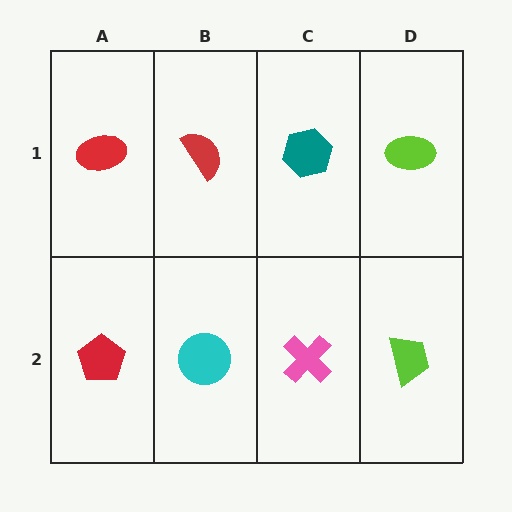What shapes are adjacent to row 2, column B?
A red semicircle (row 1, column B), a red pentagon (row 2, column A), a pink cross (row 2, column C).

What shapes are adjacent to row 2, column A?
A red ellipse (row 1, column A), a cyan circle (row 2, column B).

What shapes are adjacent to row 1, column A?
A red pentagon (row 2, column A), a red semicircle (row 1, column B).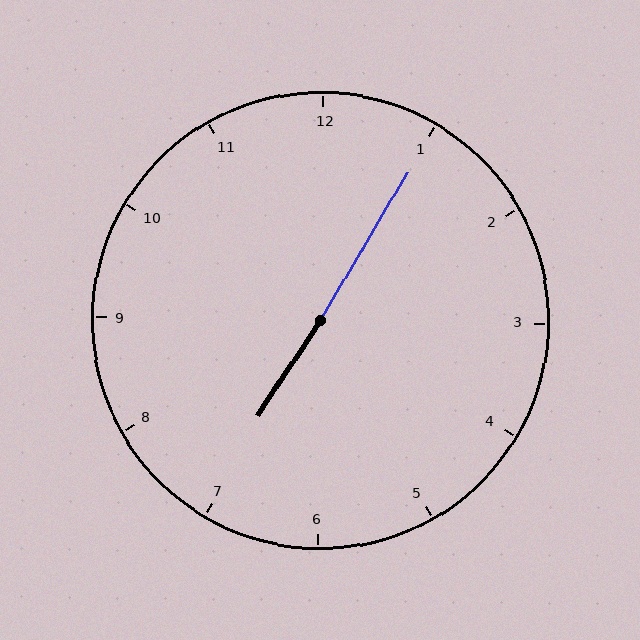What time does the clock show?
7:05.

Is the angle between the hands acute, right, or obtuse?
It is obtuse.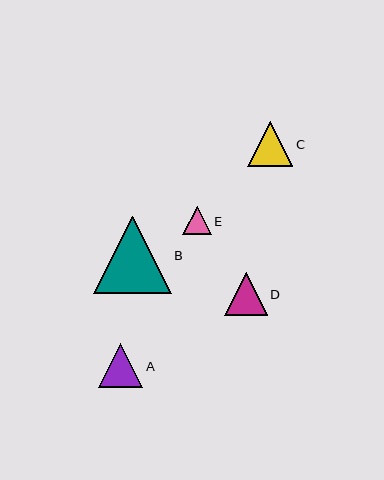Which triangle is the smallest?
Triangle E is the smallest with a size of approximately 28 pixels.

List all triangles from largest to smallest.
From largest to smallest: B, C, A, D, E.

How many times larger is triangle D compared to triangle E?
Triangle D is approximately 1.5 times the size of triangle E.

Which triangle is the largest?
Triangle B is the largest with a size of approximately 78 pixels.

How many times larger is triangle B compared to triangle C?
Triangle B is approximately 1.7 times the size of triangle C.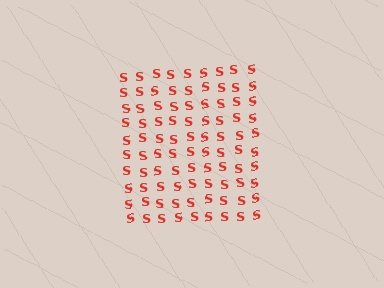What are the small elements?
The small elements are letter S's.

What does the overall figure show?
The overall figure shows a square.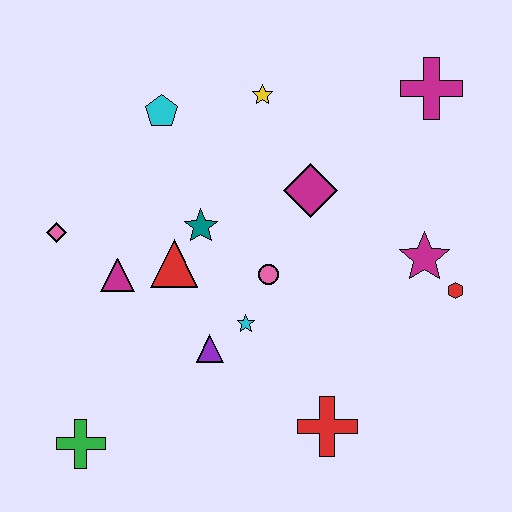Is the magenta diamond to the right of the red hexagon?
No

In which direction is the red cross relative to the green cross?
The red cross is to the right of the green cross.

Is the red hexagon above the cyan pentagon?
No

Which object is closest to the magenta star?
The red hexagon is closest to the magenta star.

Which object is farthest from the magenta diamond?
The green cross is farthest from the magenta diamond.